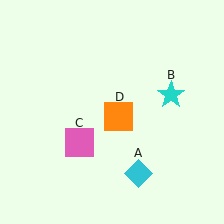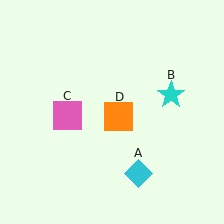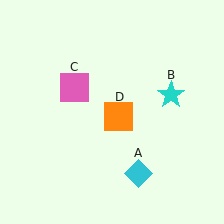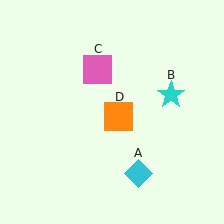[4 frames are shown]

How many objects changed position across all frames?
1 object changed position: pink square (object C).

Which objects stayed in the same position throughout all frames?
Cyan diamond (object A) and cyan star (object B) and orange square (object D) remained stationary.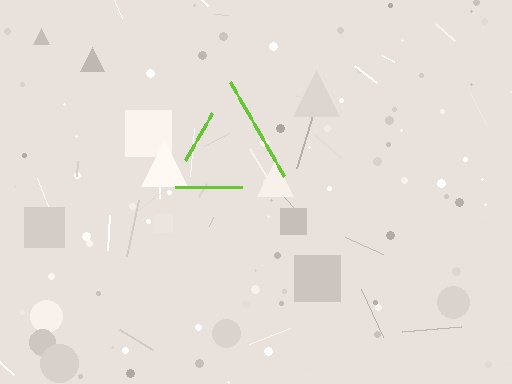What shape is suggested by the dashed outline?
The dashed outline suggests a triangle.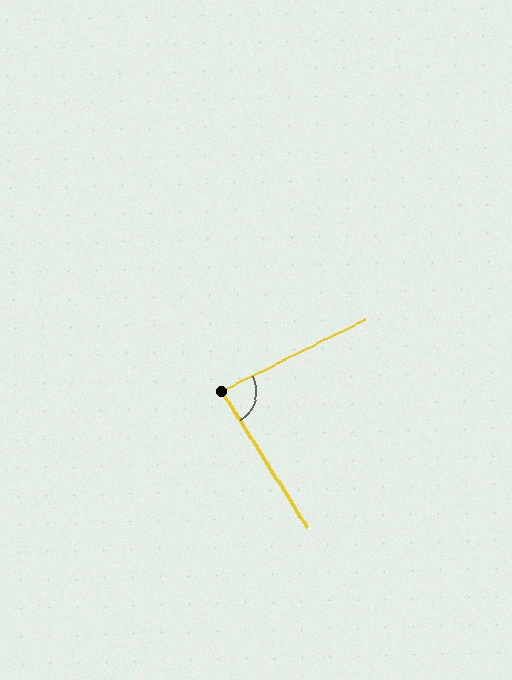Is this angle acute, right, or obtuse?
It is acute.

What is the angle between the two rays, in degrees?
Approximately 85 degrees.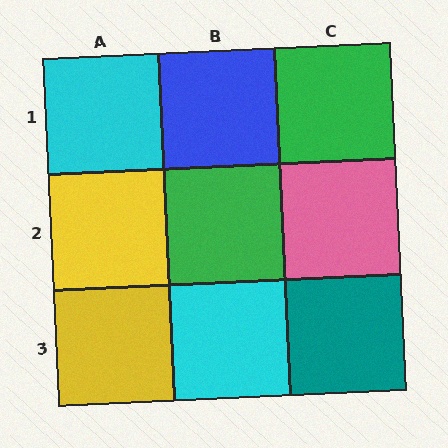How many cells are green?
2 cells are green.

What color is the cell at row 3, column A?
Yellow.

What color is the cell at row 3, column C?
Teal.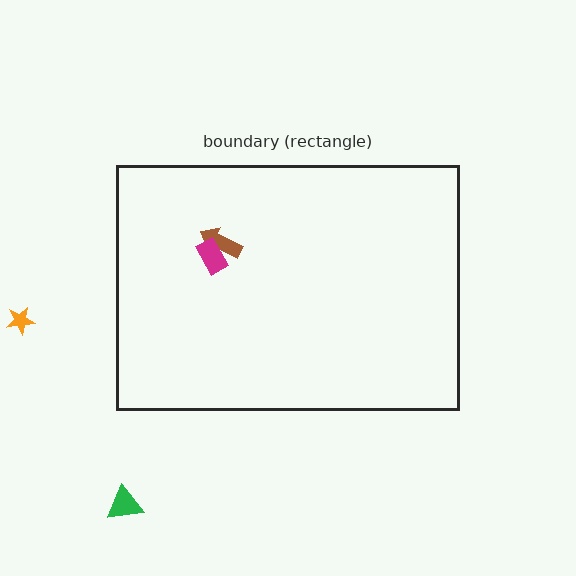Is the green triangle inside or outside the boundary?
Outside.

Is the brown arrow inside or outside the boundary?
Inside.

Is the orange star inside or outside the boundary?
Outside.